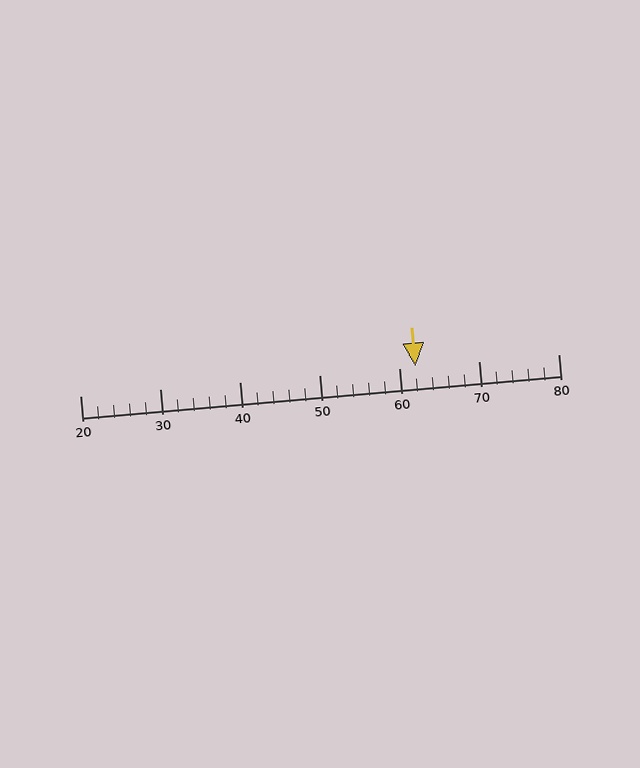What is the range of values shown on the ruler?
The ruler shows values from 20 to 80.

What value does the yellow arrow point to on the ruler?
The yellow arrow points to approximately 62.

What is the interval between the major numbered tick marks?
The major tick marks are spaced 10 units apart.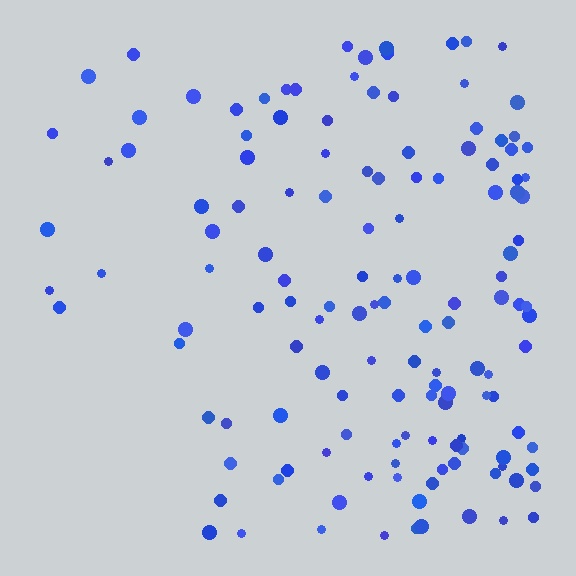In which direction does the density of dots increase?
From left to right, with the right side densest.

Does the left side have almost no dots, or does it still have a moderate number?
Still a moderate number, just noticeably fewer than the right.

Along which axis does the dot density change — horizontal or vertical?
Horizontal.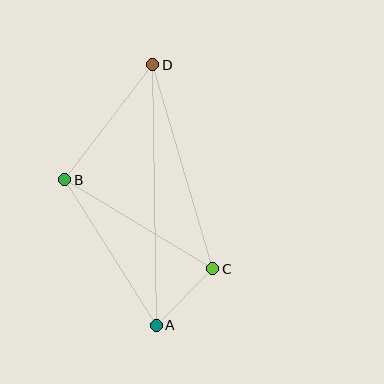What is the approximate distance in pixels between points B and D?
The distance between B and D is approximately 145 pixels.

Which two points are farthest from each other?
Points A and D are farthest from each other.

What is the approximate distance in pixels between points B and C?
The distance between B and C is approximately 173 pixels.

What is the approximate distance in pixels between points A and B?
The distance between A and B is approximately 172 pixels.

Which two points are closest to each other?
Points A and C are closest to each other.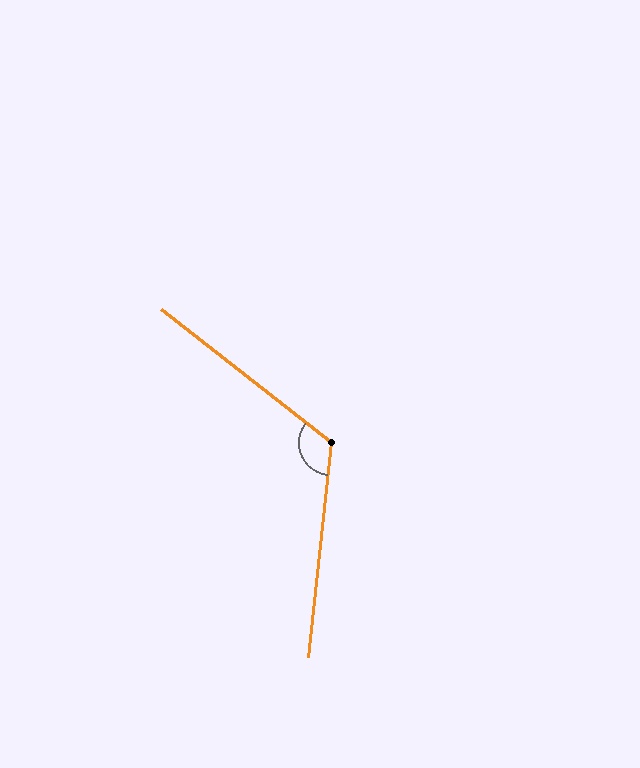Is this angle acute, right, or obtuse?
It is obtuse.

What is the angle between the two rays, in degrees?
Approximately 122 degrees.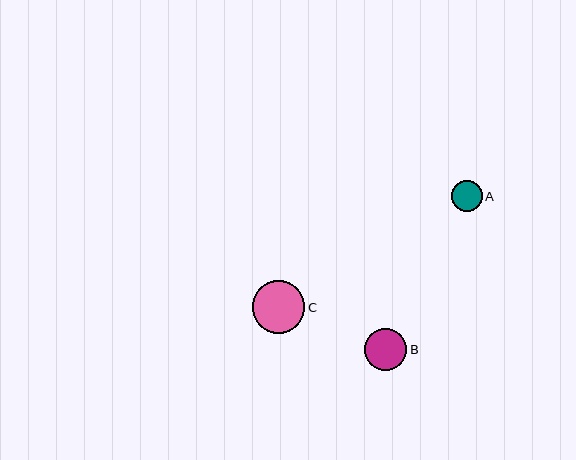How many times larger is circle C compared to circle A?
Circle C is approximately 1.7 times the size of circle A.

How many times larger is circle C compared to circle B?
Circle C is approximately 1.3 times the size of circle B.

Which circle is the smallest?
Circle A is the smallest with a size of approximately 31 pixels.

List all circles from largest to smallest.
From largest to smallest: C, B, A.